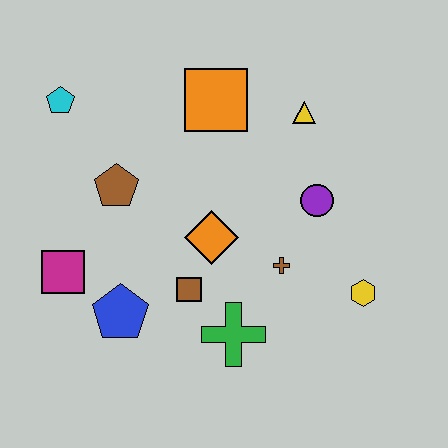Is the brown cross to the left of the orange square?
No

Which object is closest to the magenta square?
The blue pentagon is closest to the magenta square.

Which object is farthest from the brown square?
The cyan pentagon is farthest from the brown square.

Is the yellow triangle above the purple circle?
Yes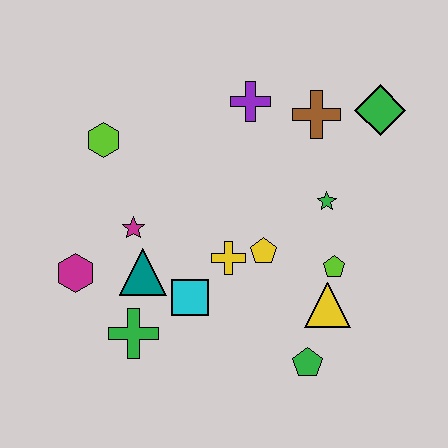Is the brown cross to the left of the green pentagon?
No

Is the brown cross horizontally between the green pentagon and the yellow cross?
No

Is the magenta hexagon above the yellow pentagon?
No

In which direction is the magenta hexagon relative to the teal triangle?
The magenta hexagon is to the left of the teal triangle.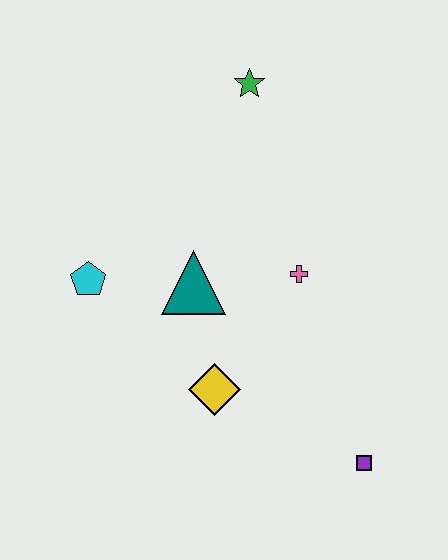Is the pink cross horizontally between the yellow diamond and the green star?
No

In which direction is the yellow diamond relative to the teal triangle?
The yellow diamond is below the teal triangle.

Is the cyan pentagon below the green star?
Yes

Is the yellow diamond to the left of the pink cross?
Yes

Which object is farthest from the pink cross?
The cyan pentagon is farthest from the pink cross.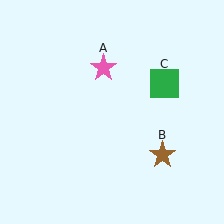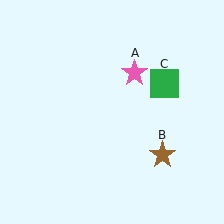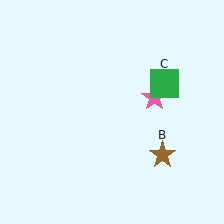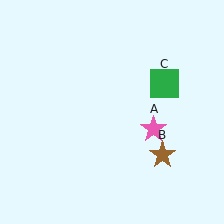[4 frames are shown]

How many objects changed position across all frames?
1 object changed position: pink star (object A).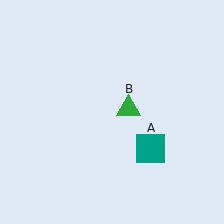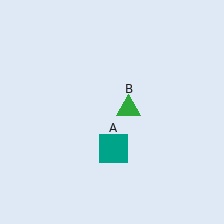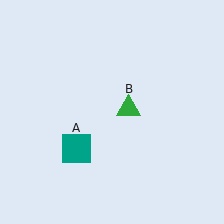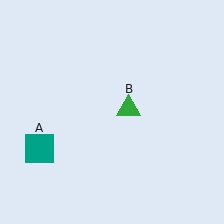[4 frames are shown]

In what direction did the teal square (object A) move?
The teal square (object A) moved left.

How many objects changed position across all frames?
1 object changed position: teal square (object A).